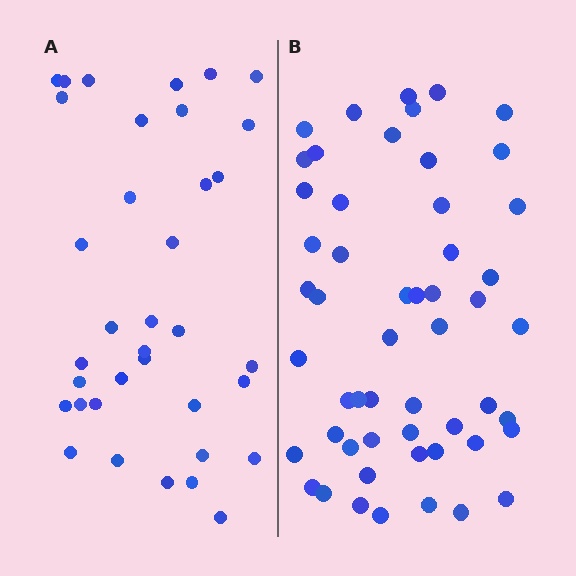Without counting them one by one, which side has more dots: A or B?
Region B (the right region) has more dots.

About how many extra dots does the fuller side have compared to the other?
Region B has approximately 15 more dots than region A.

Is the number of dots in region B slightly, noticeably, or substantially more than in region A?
Region B has substantially more. The ratio is roughly 1.5 to 1.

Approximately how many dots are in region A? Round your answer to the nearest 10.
About 40 dots. (The exact count is 36, which rounds to 40.)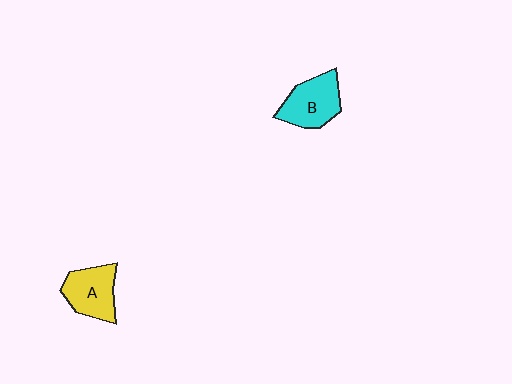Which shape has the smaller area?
Shape A (yellow).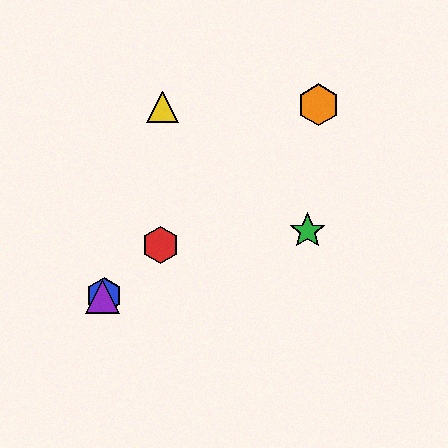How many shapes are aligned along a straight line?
4 shapes (the red hexagon, the blue hexagon, the purple triangle, the orange hexagon) are aligned along a straight line.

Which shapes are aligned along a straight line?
The red hexagon, the blue hexagon, the purple triangle, the orange hexagon are aligned along a straight line.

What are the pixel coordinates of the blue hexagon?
The blue hexagon is at (104, 295).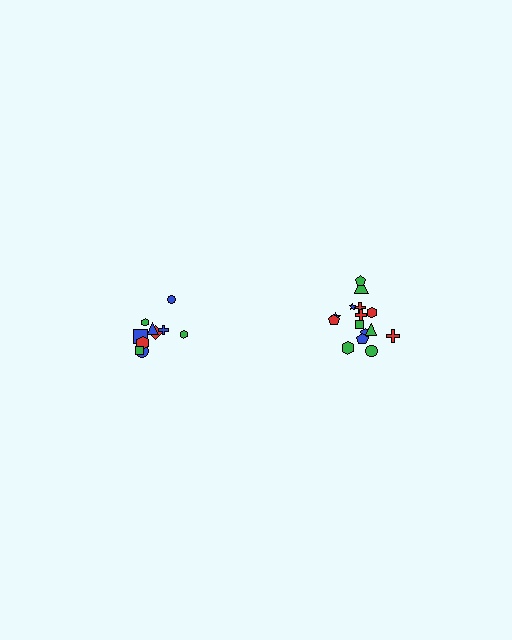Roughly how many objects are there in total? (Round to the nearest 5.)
Roughly 25 objects in total.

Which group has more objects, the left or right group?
The right group.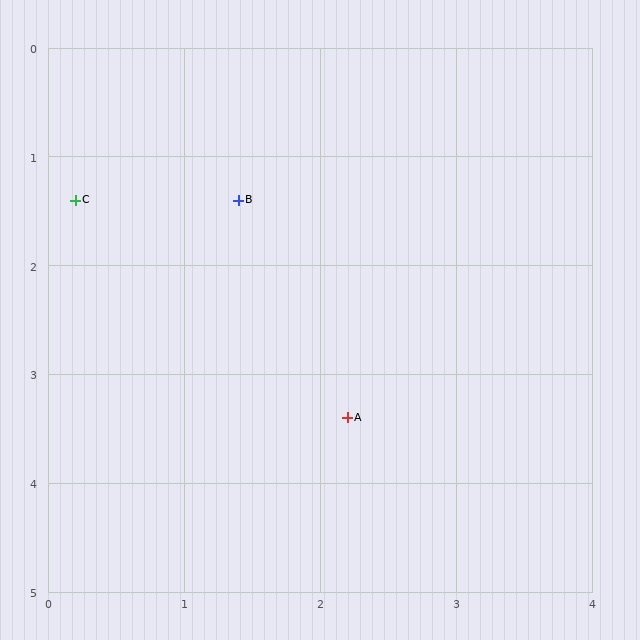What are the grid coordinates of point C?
Point C is at approximately (0.2, 1.4).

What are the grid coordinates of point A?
Point A is at approximately (2.2, 3.4).